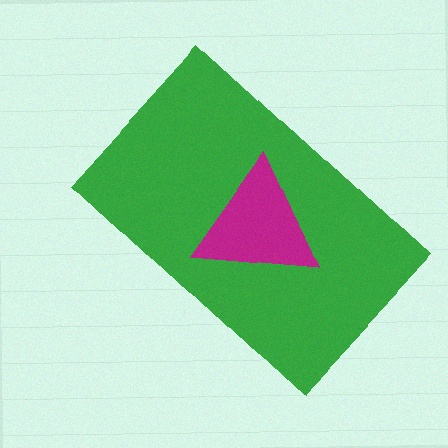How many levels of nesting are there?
2.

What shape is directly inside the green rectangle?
The magenta triangle.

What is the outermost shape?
The green rectangle.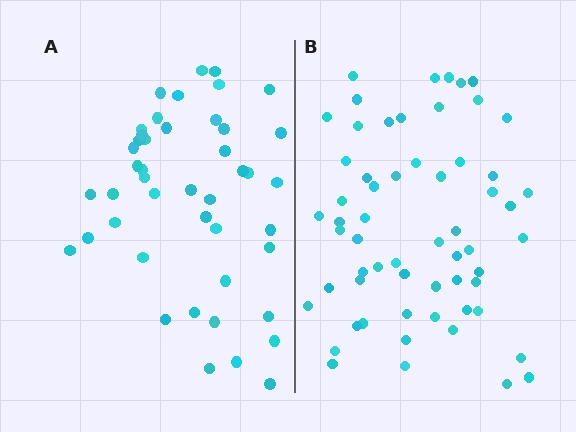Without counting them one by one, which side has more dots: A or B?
Region B (the right region) has more dots.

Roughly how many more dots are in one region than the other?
Region B has approximately 15 more dots than region A.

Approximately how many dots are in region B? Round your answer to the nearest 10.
About 60 dots.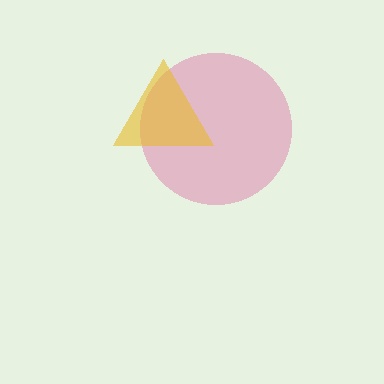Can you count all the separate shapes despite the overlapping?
Yes, there are 2 separate shapes.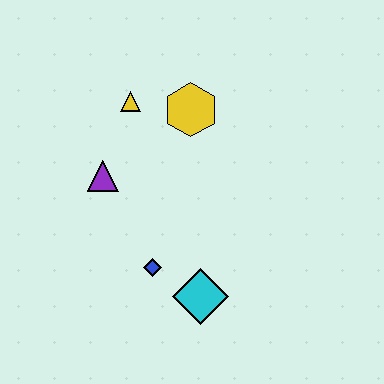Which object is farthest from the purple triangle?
The cyan diamond is farthest from the purple triangle.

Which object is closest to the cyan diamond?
The blue diamond is closest to the cyan diamond.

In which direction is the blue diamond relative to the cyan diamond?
The blue diamond is to the left of the cyan diamond.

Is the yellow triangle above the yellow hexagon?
Yes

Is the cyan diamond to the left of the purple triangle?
No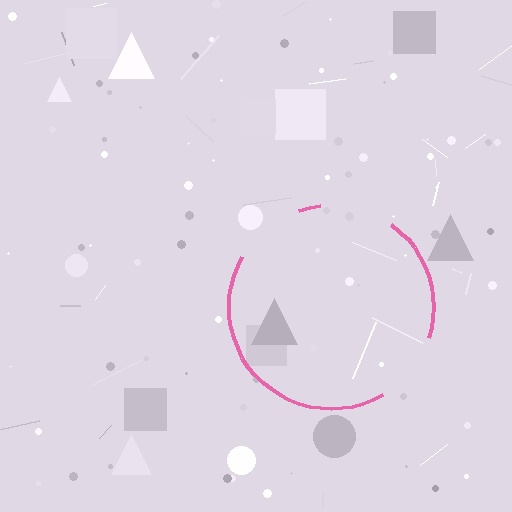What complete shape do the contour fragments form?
The contour fragments form a circle.